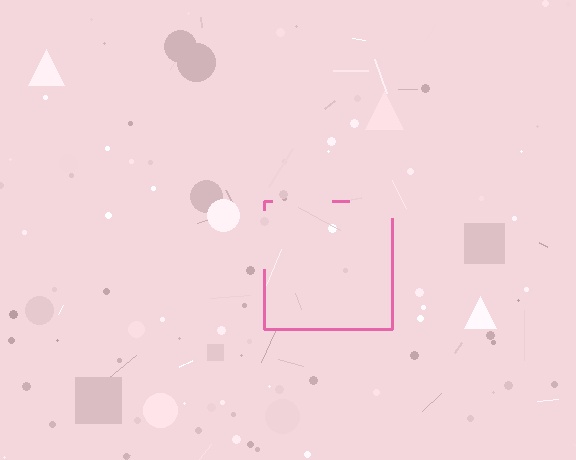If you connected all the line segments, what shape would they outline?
They would outline a square.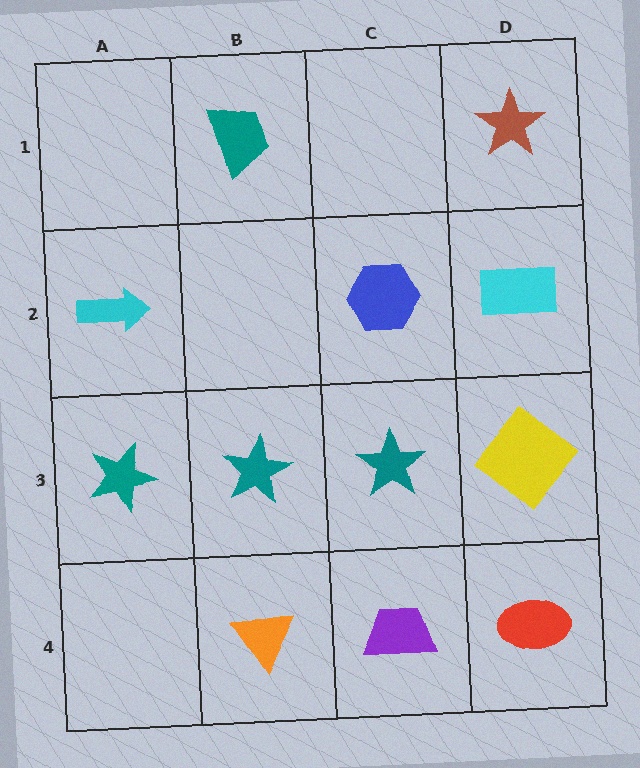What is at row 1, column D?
A brown star.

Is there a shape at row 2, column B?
No, that cell is empty.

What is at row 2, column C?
A blue hexagon.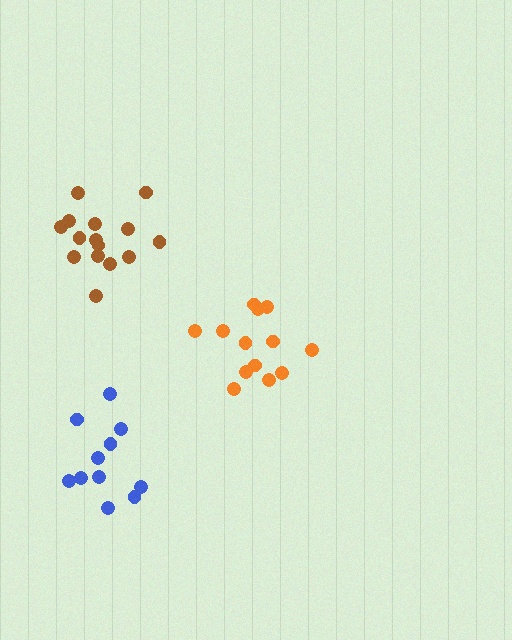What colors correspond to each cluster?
The clusters are colored: orange, brown, blue.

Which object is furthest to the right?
The orange cluster is rightmost.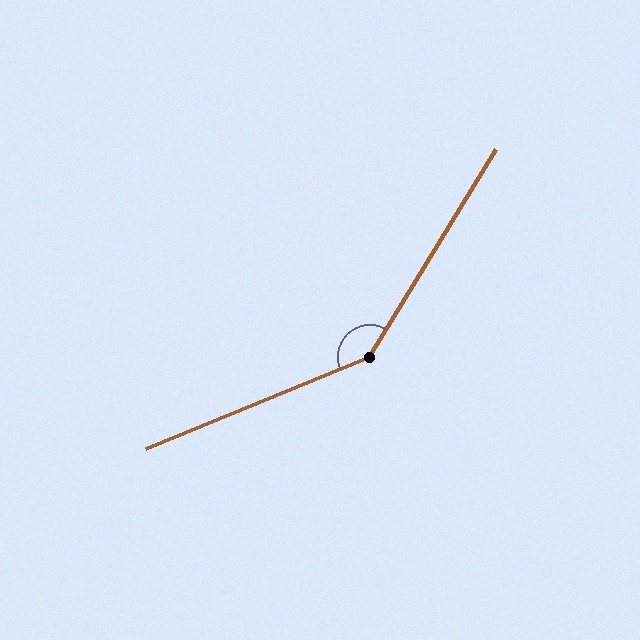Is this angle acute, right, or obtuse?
It is obtuse.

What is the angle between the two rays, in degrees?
Approximately 144 degrees.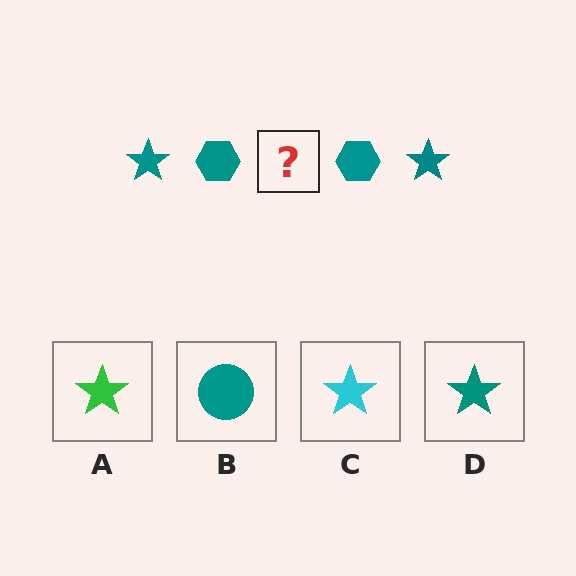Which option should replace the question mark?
Option D.